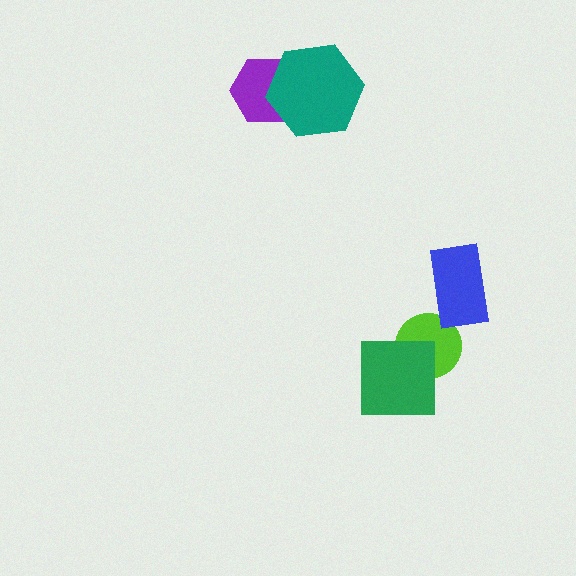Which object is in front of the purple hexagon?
The teal hexagon is in front of the purple hexagon.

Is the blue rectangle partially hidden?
No, no other shape covers it.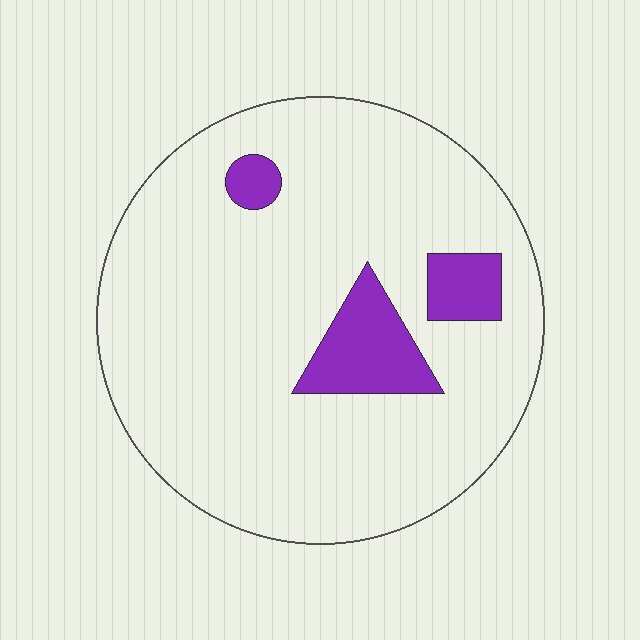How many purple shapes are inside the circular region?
3.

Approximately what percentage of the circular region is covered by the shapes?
Approximately 10%.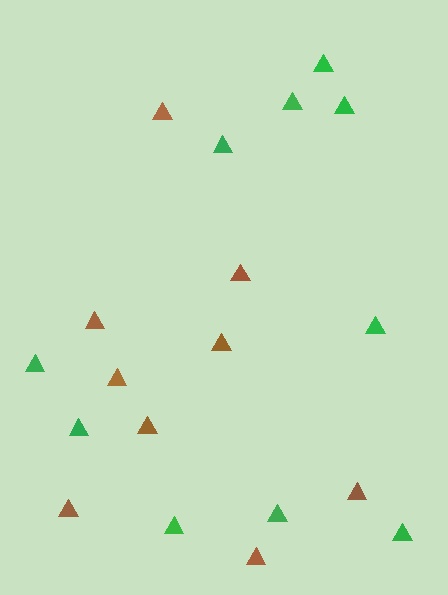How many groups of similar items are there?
There are 2 groups: one group of green triangles (10) and one group of brown triangles (9).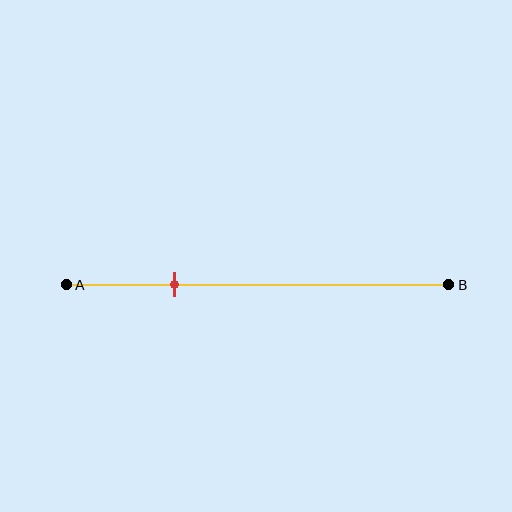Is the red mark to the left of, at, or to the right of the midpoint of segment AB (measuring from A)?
The red mark is to the left of the midpoint of segment AB.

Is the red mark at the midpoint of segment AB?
No, the mark is at about 30% from A, not at the 50% midpoint.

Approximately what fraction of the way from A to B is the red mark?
The red mark is approximately 30% of the way from A to B.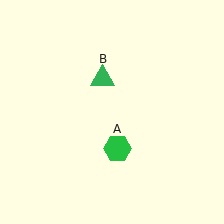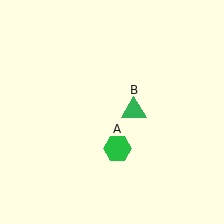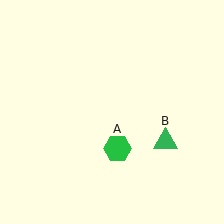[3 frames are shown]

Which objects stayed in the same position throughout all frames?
Green hexagon (object A) remained stationary.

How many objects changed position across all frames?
1 object changed position: green triangle (object B).